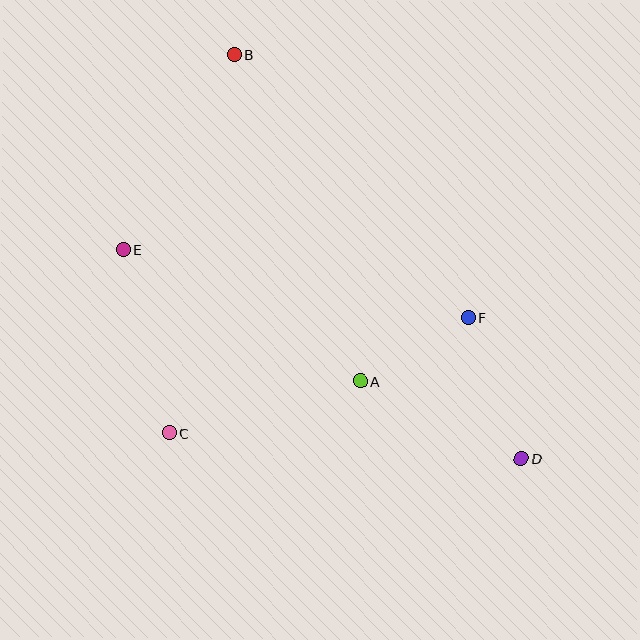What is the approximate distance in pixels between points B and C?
The distance between B and C is approximately 384 pixels.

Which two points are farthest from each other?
Points B and D are farthest from each other.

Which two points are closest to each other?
Points A and F are closest to each other.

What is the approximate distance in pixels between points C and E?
The distance between C and E is approximately 190 pixels.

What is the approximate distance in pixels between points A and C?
The distance between A and C is approximately 199 pixels.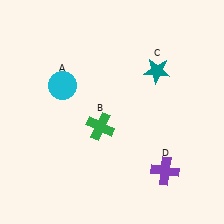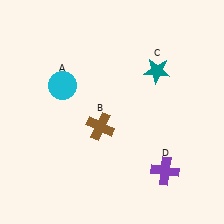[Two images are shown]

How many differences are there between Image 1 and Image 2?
There is 1 difference between the two images.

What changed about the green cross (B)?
In Image 1, B is green. In Image 2, it changed to brown.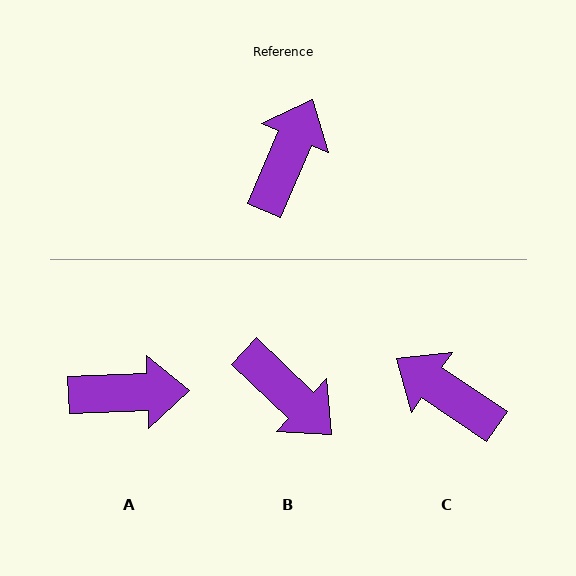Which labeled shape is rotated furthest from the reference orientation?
B, about 110 degrees away.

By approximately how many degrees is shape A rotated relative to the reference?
Approximately 64 degrees clockwise.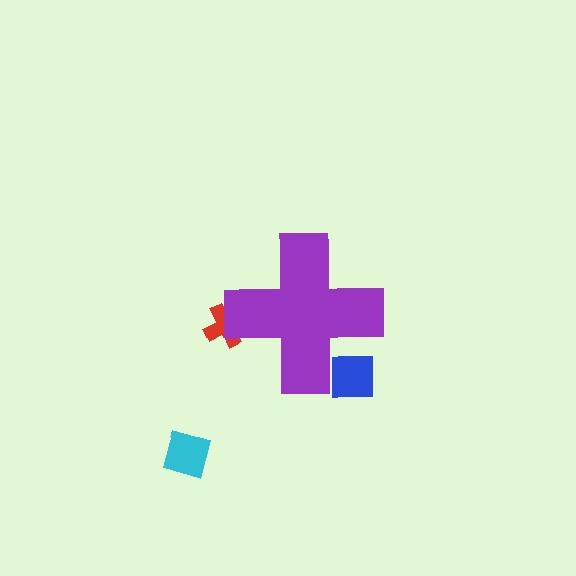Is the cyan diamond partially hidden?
No, the cyan diamond is fully visible.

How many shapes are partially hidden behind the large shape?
2 shapes are partially hidden.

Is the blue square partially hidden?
Yes, the blue square is partially hidden behind the purple cross.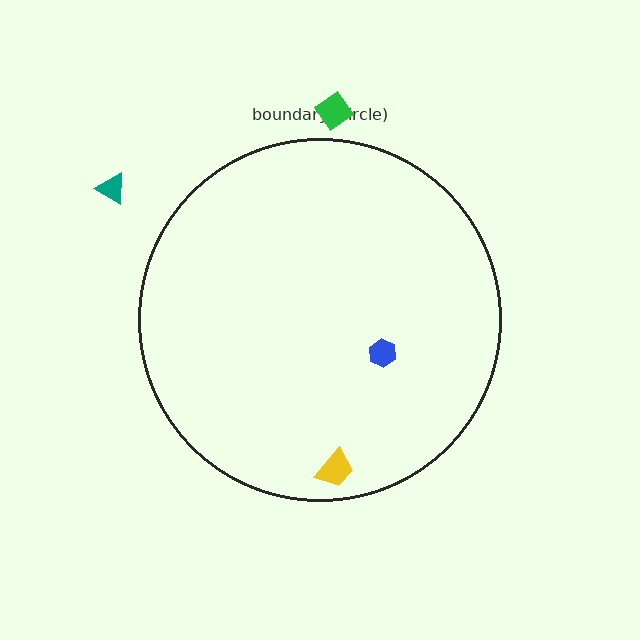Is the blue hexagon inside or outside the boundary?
Inside.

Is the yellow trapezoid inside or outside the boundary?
Inside.